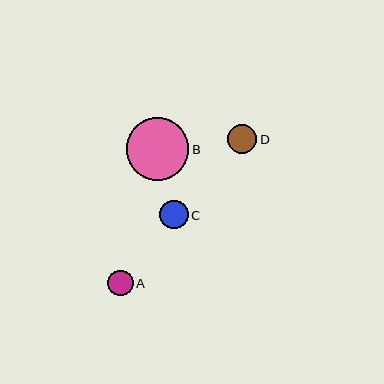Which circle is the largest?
Circle B is the largest with a size of approximately 63 pixels.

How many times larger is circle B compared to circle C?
Circle B is approximately 2.2 times the size of circle C.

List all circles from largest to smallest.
From largest to smallest: B, D, C, A.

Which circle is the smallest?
Circle A is the smallest with a size of approximately 26 pixels.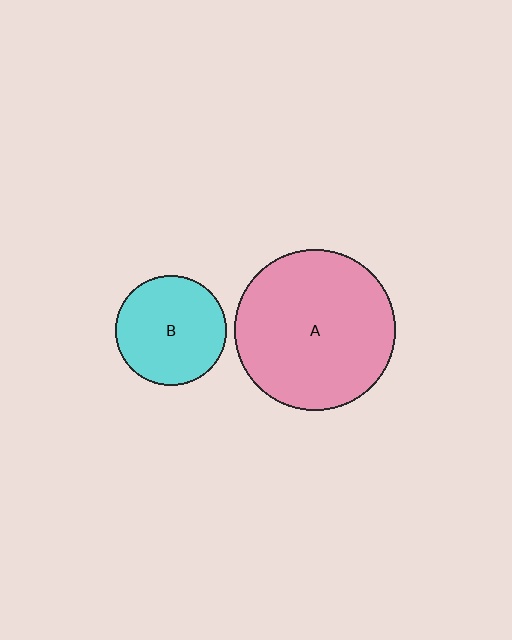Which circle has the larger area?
Circle A (pink).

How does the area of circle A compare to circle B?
Approximately 2.1 times.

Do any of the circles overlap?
No, none of the circles overlap.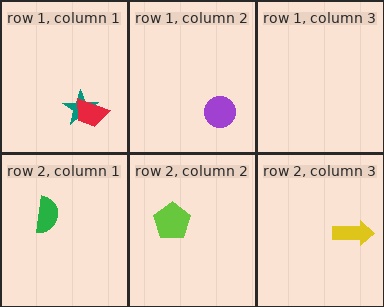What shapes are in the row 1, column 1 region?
The teal star, the red trapezoid.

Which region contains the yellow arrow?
The row 2, column 3 region.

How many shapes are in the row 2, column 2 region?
1.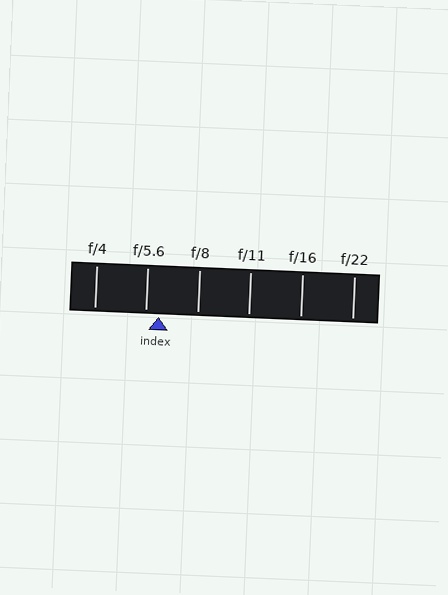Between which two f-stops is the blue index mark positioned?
The index mark is between f/5.6 and f/8.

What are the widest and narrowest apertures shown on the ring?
The widest aperture shown is f/4 and the narrowest is f/22.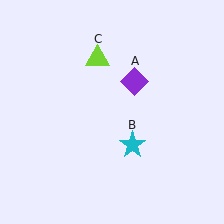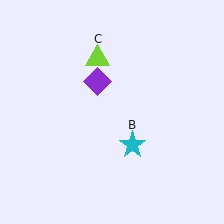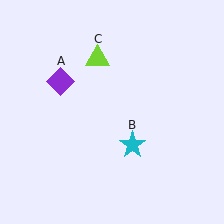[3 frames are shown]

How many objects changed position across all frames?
1 object changed position: purple diamond (object A).